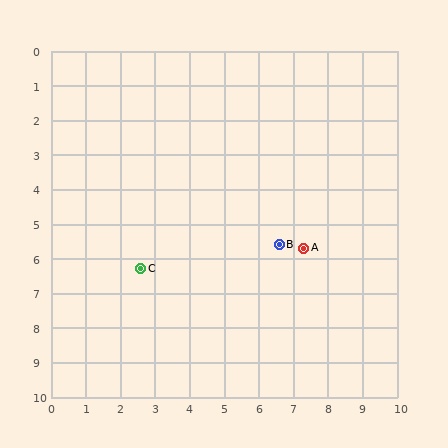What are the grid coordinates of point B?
Point B is at approximately (6.6, 5.6).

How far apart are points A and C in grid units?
Points A and C are about 4.7 grid units apart.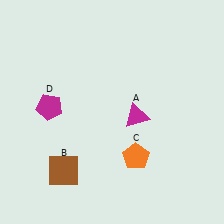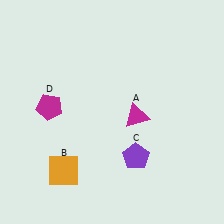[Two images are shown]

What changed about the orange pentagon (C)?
In Image 1, C is orange. In Image 2, it changed to purple.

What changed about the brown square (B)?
In Image 1, B is brown. In Image 2, it changed to orange.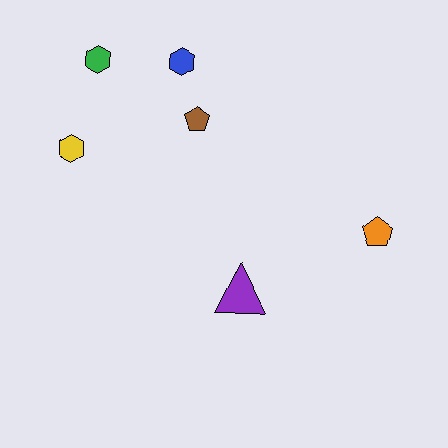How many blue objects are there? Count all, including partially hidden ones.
There is 1 blue object.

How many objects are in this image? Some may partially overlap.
There are 6 objects.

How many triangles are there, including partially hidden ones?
There is 1 triangle.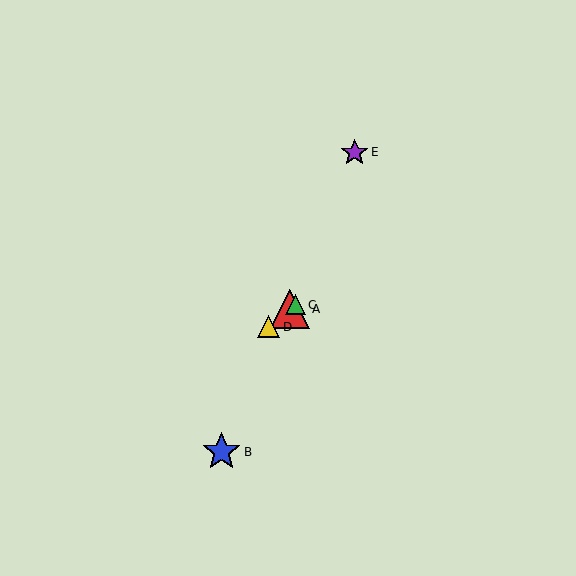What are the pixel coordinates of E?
Object E is at (355, 152).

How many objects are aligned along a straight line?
3 objects (A, C, D) are aligned along a straight line.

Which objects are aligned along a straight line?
Objects A, C, D are aligned along a straight line.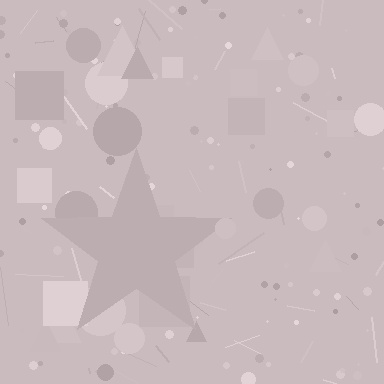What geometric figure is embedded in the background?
A star is embedded in the background.